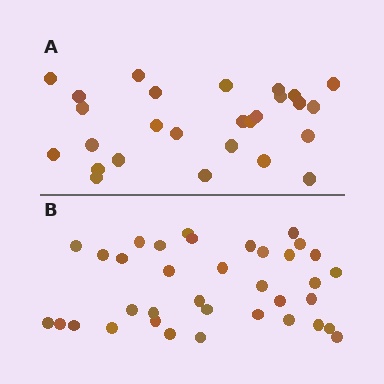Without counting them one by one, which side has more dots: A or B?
Region B (the bottom region) has more dots.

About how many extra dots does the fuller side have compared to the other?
Region B has roughly 8 or so more dots than region A.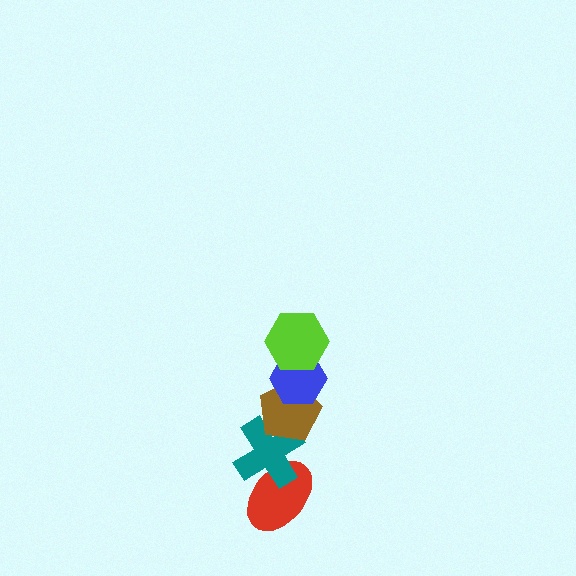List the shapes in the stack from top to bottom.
From top to bottom: the lime hexagon, the blue hexagon, the brown pentagon, the teal cross, the red ellipse.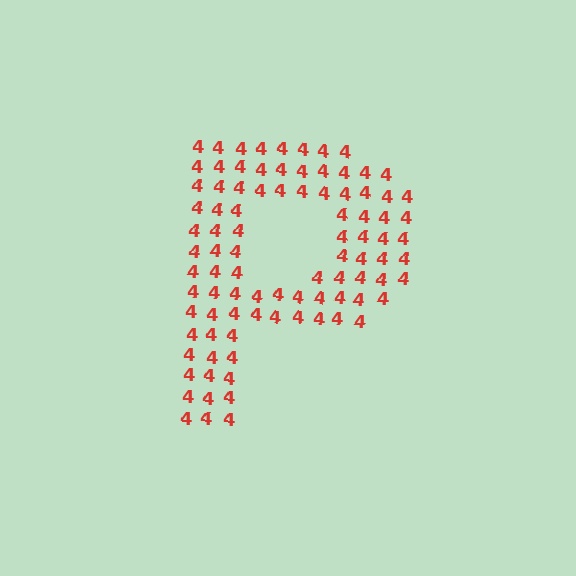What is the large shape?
The large shape is the letter P.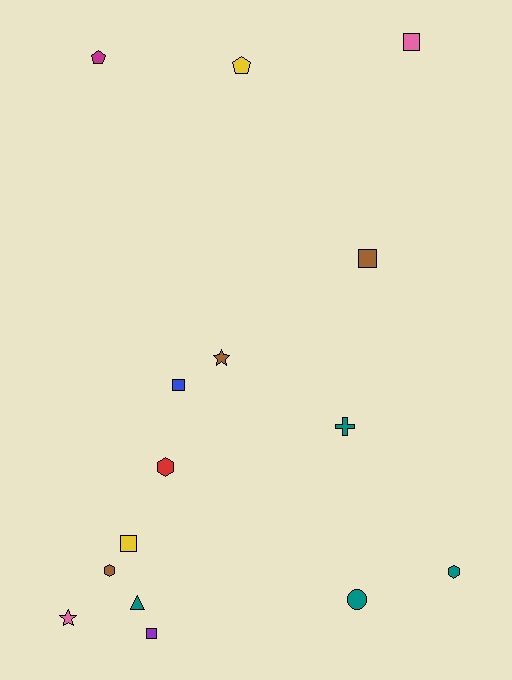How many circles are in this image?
There is 1 circle.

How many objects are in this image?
There are 15 objects.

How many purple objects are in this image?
There is 1 purple object.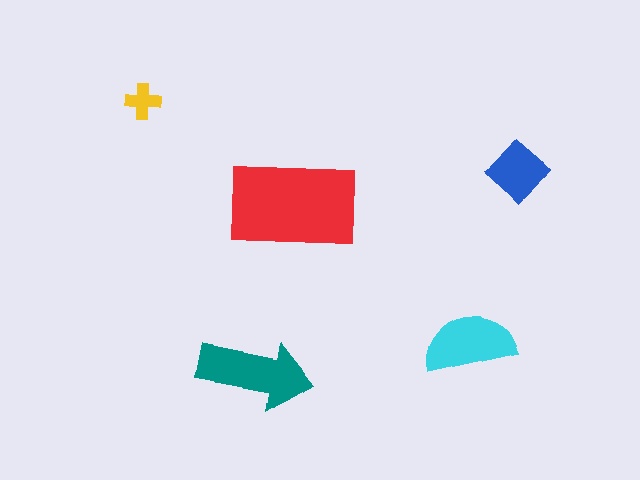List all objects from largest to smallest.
The red rectangle, the teal arrow, the cyan semicircle, the blue diamond, the yellow cross.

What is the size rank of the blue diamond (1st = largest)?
4th.